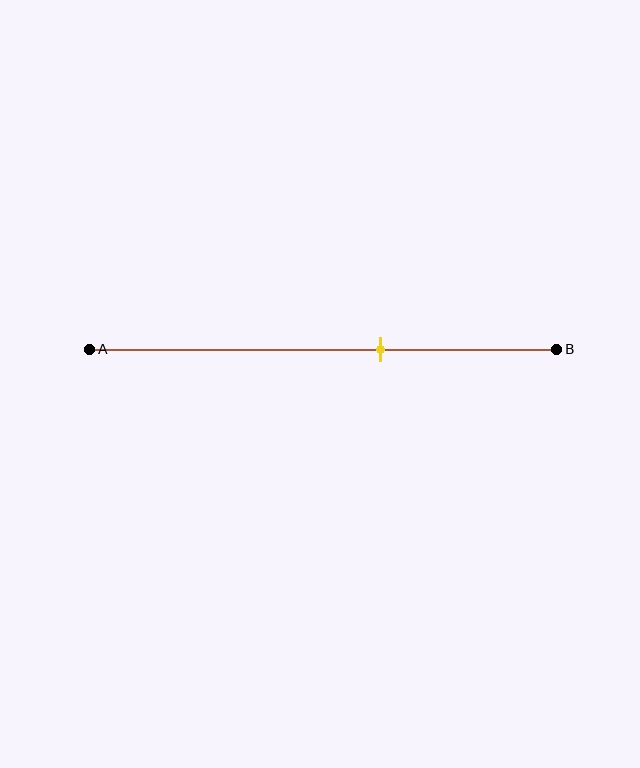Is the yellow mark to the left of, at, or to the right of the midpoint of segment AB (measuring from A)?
The yellow mark is to the right of the midpoint of segment AB.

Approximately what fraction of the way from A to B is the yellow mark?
The yellow mark is approximately 60% of the way from A to B.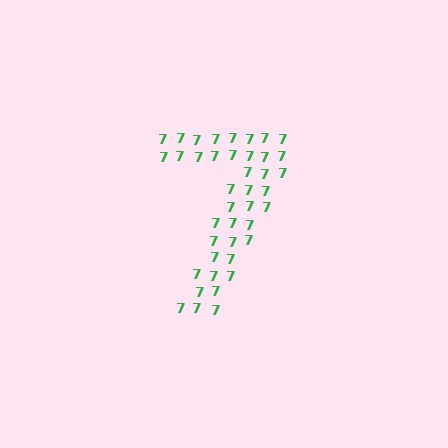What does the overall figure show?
The overall figure shows the digit 7.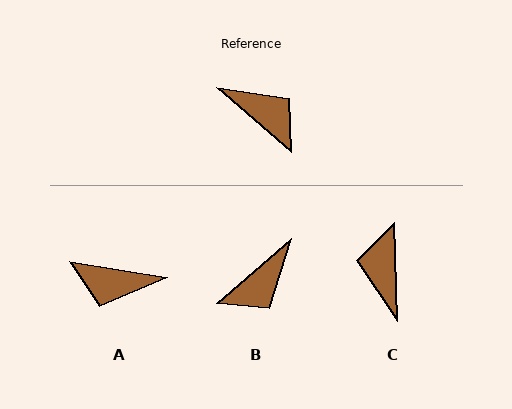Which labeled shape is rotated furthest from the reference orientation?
A, about 148 degrees away.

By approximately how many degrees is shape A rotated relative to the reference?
Approximately 148 degrees clockwise.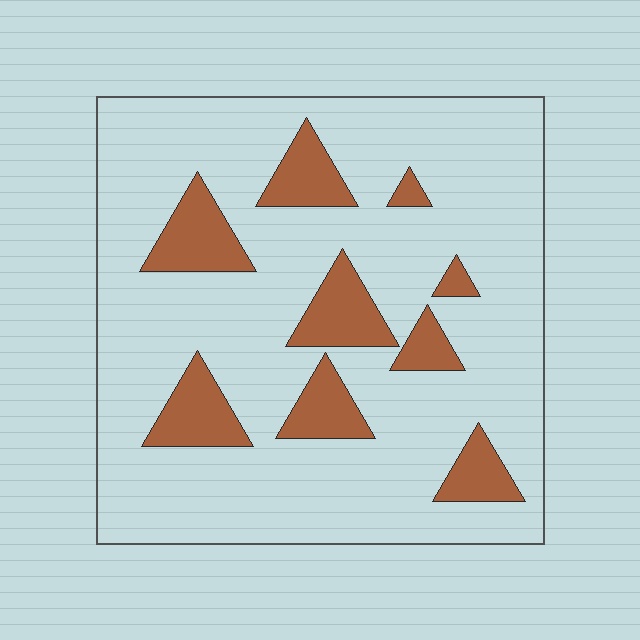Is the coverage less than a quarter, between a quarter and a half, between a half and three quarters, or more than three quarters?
Less than a quarter.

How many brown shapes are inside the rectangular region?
9.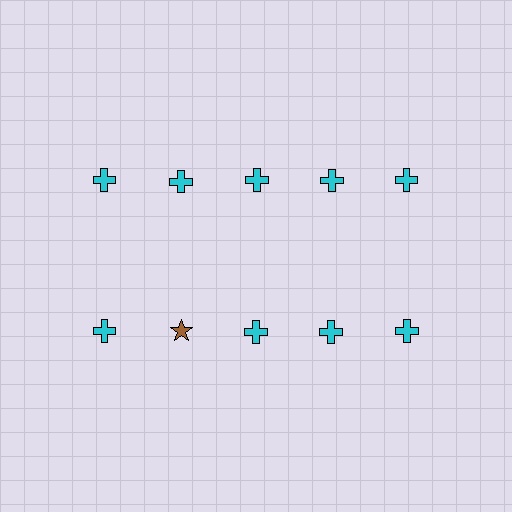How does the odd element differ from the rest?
It differs in both color (brown instead of cyan) and shape (star instead of cross).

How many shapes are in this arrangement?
There are 10 shapes arranged in a grid pattern.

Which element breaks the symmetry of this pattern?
The brown star in the second row, second from left column breaks the symmetry. All other shapes are cyan crosses.